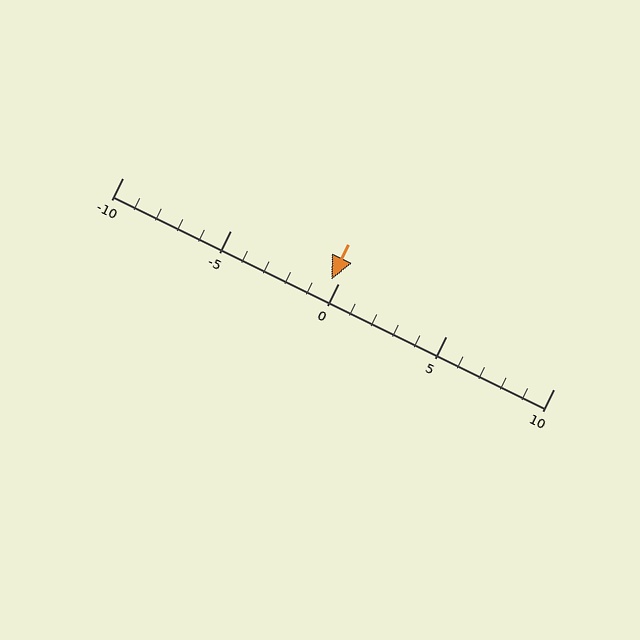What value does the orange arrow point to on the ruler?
The orange arrow points to approximately 0.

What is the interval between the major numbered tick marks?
The major tick marks are spaced 5 units apart.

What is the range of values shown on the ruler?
The ruler shows values from -10 to 10.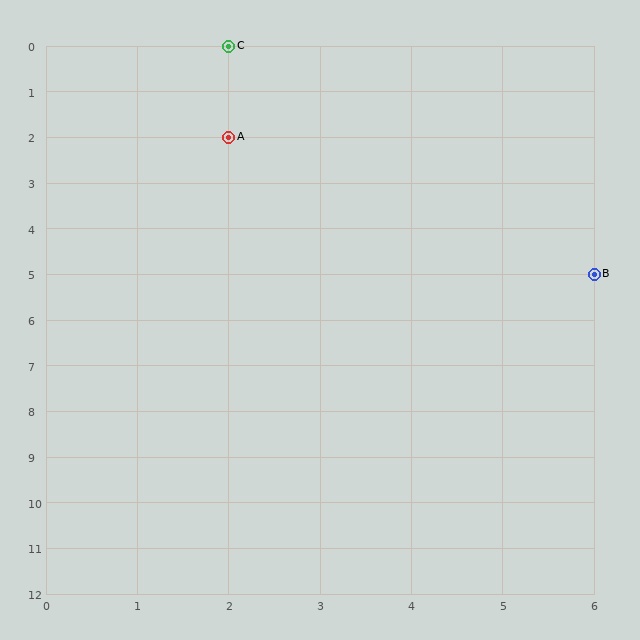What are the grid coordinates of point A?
Point A is at grid coordinates (2, 2).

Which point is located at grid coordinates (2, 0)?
Point C is at (2, 0).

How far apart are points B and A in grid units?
Points B and A are 4 columns and 3 rows apart (about 5.0 grid units diagonally).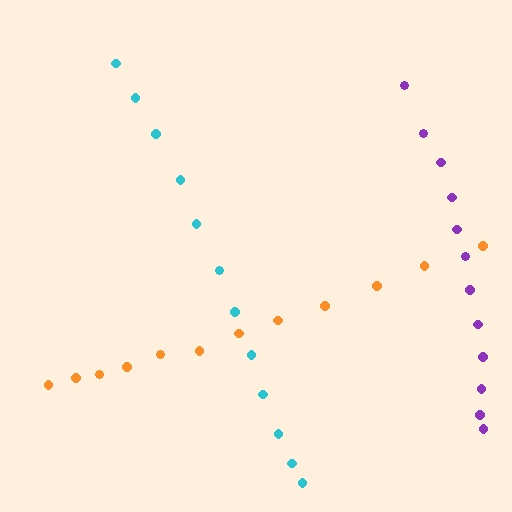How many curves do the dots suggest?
There are 3 distinct paths.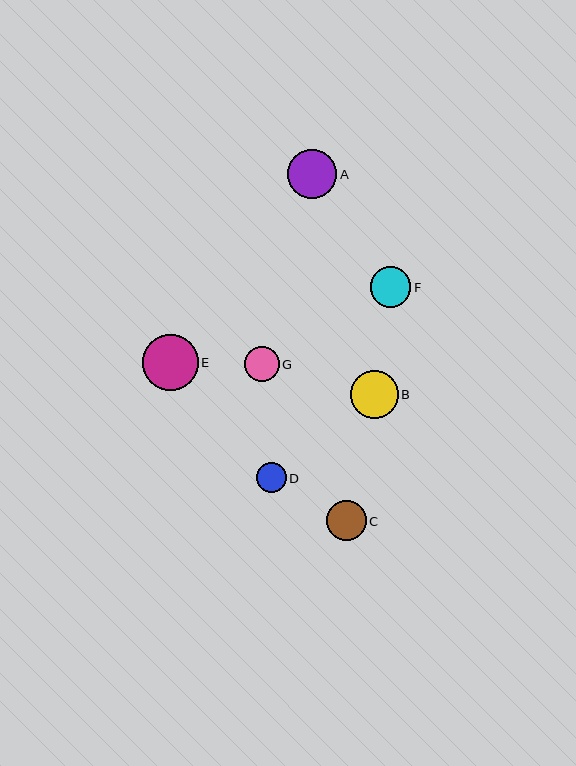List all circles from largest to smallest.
From largest to smallest: E, A, B, F, C, G, D.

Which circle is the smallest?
Circle D is the smallest with a size of approximately 30 pixels.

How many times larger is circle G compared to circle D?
Circle G is approximately 1.2 times the size of circle D.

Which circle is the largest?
Circle E is the largest with a size of approximately 56 pixels.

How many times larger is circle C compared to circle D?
Circle C is approximately 1.3 times the size of circle D.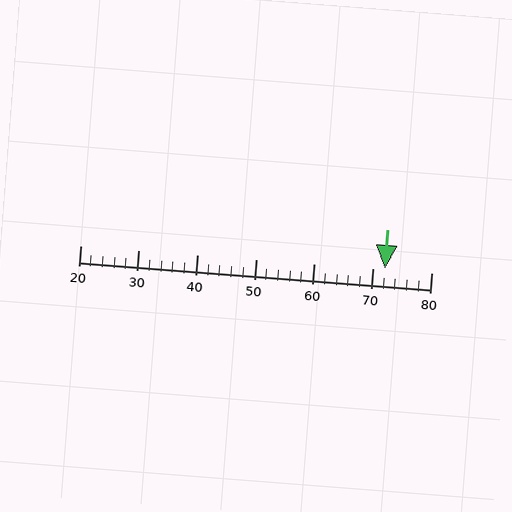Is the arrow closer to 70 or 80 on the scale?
The arrow is closer to 70.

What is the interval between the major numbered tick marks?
The major tick marks are spaced 10 units apart.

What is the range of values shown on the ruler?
The ruler shows values from 20 to 80.